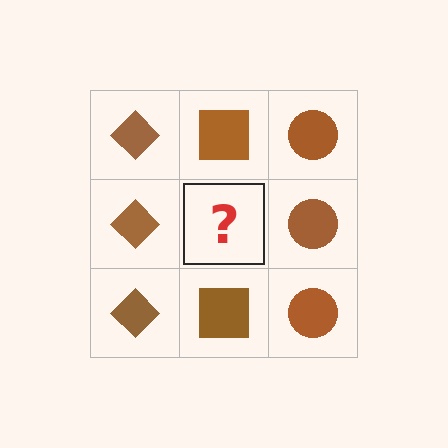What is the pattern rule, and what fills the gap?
The rule is that each column has a consistent shape. The gap should be filled with a brown square.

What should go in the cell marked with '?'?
The missing cell should contain a brown square.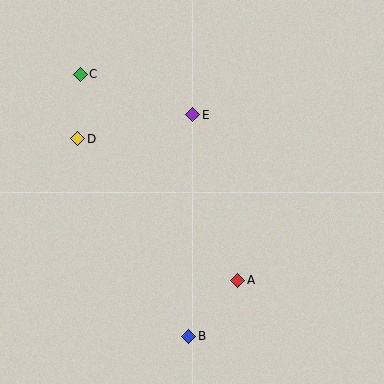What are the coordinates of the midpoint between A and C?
The midpoint between A and C is at (159, 177).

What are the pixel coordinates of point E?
Point E is at (193, 115).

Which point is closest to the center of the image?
Point E at (193, 115) is closest to the center.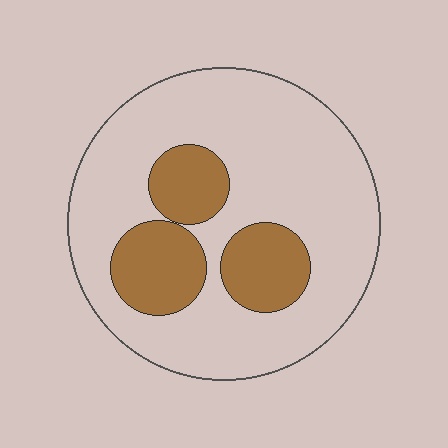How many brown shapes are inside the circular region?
3.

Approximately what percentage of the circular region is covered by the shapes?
Approximately 25%.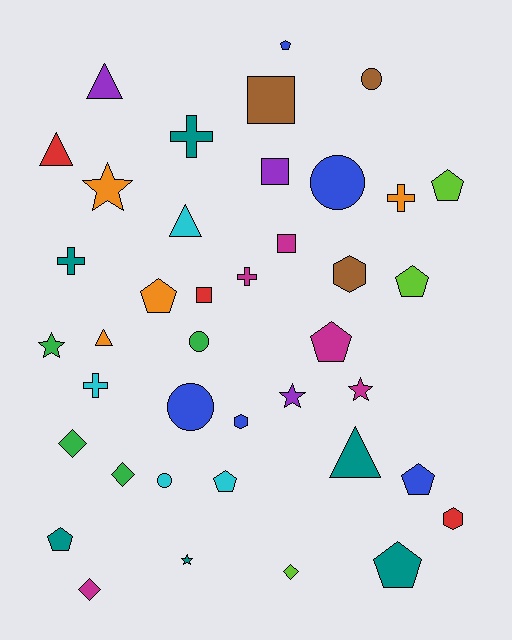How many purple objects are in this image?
There are 3 purple objects.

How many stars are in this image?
There are 5 stars.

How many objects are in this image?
There are 40 objects.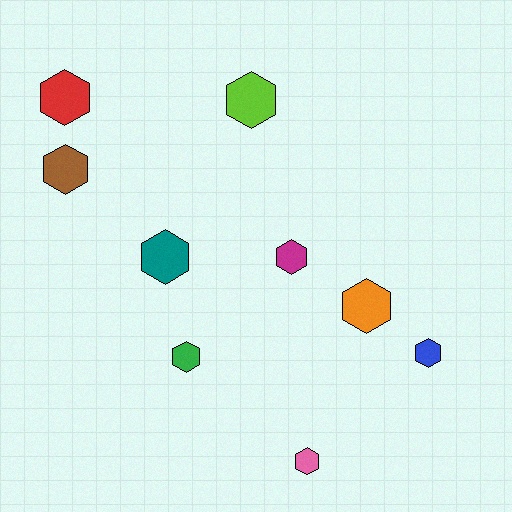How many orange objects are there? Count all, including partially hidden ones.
There is 1 orange object.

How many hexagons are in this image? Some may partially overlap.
There are 9 hexagons.